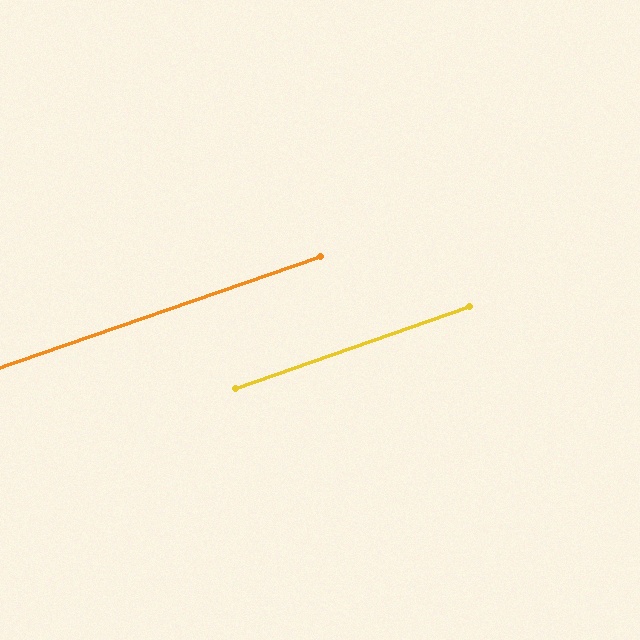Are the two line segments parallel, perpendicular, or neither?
Parallel — their directions differ by only 0.2°.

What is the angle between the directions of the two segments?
Approximately 0 degrees.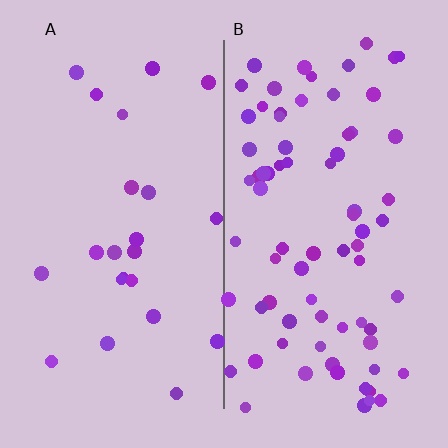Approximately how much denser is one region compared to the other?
Approximately 3.3× — region B over region A.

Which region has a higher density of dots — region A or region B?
B (the right).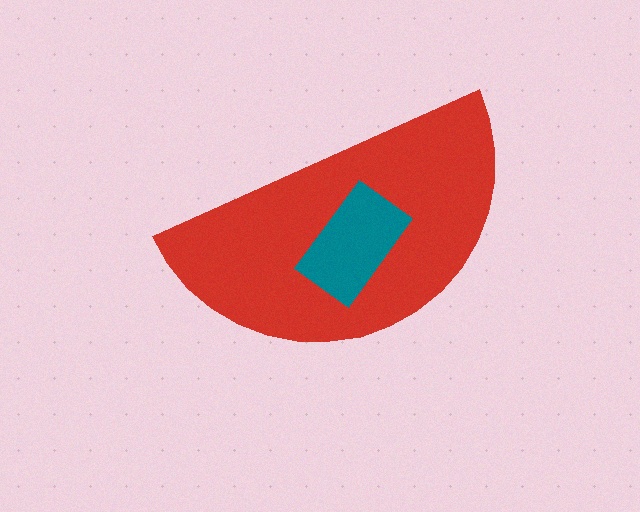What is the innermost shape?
The teal rectangle.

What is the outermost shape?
The red semicircle.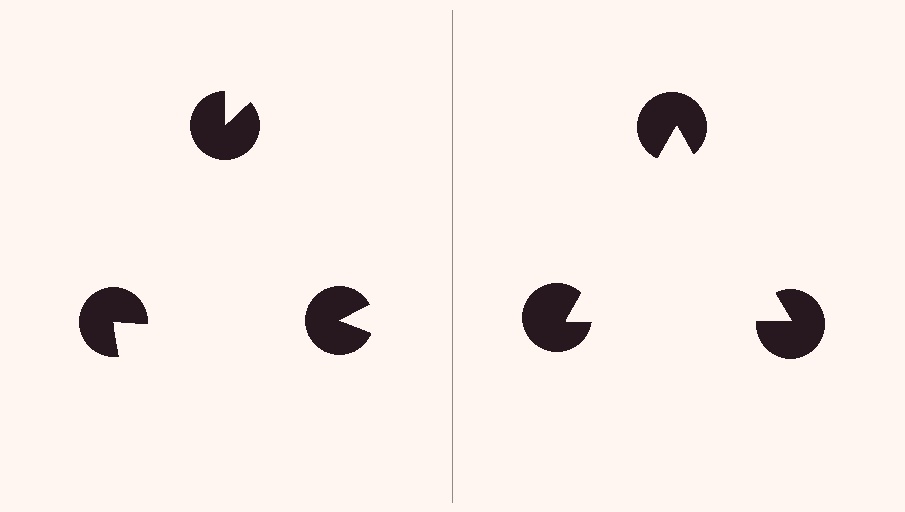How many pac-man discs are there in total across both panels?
6 — 3 on each side.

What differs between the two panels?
The pac-man discs are positioned identically on both sides; only the wedge orientations differ. On the right they align to a triangle; on the left they are misaligned.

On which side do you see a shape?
An illusory triangle appears on the right side. On the left side the wedge cuts are rotated, so no coherent shape forms.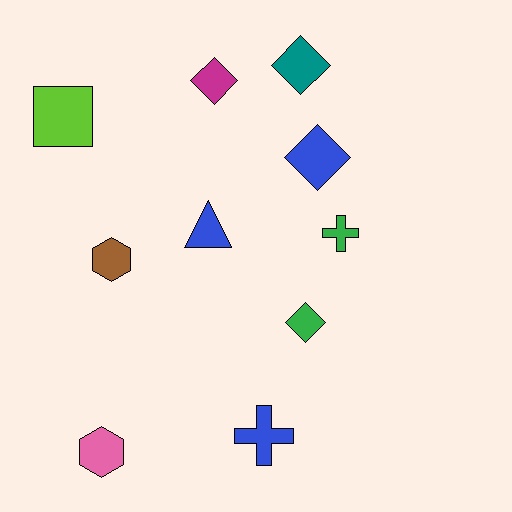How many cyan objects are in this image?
There are no cyan objects.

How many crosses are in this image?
There are 2 crosses.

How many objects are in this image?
There are 10 objects.